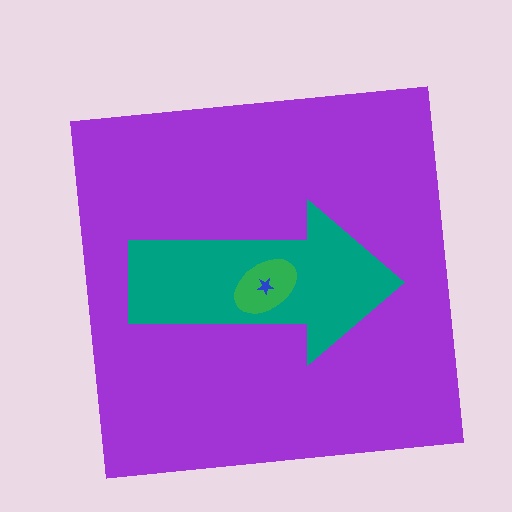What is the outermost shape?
The purple square.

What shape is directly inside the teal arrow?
The green ellipse.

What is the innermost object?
The blue star.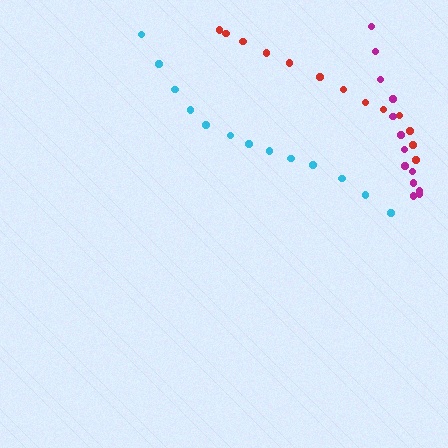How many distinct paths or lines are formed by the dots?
There are 3 distinct paths.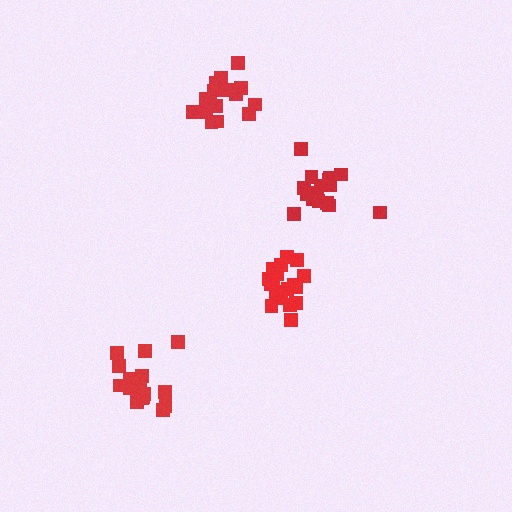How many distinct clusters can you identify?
There are 4 distinct clusters.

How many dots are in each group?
Group 1: 17 dots, Group 2: 19 dots, Group 3: 17 dots, Group 4: 18 dots (71 total).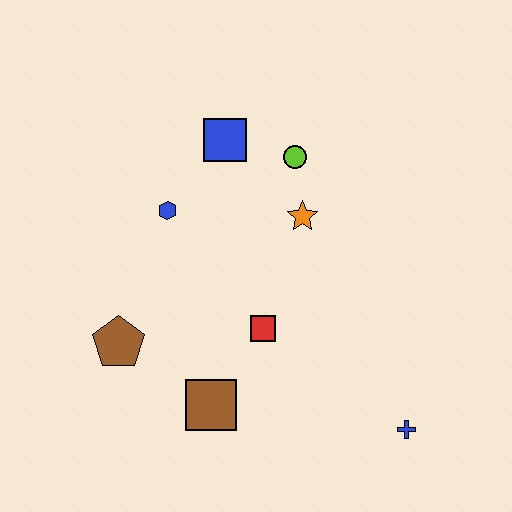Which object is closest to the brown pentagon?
The brown square is closest to the brown pentagon.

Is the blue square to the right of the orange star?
No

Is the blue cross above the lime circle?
No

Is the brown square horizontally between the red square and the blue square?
No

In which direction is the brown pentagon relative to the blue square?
The brown pentagon is below the blue square.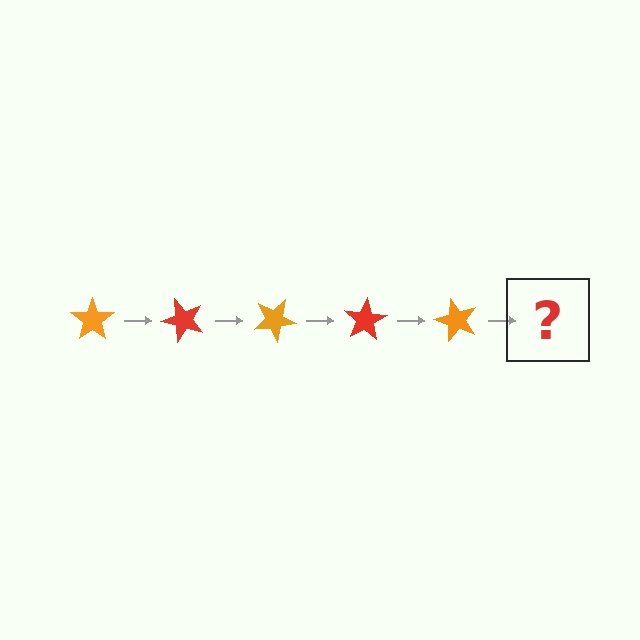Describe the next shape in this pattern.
It should be a red star, rotated 250 degrees from the start.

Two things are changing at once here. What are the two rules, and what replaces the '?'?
The two rules are that it rotates 50 degrees each step and the color cycles through orange and red. The '?' should be a red star, rotated 250 degrees from the start.